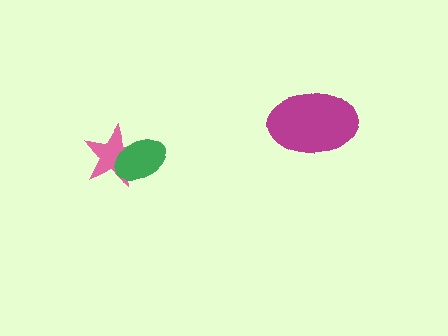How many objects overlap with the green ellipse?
1 object overlaps with the green ellipse.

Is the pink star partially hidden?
Yes, it is partially covered by another shape.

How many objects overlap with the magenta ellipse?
0 objects overlap with the magenta ellipse.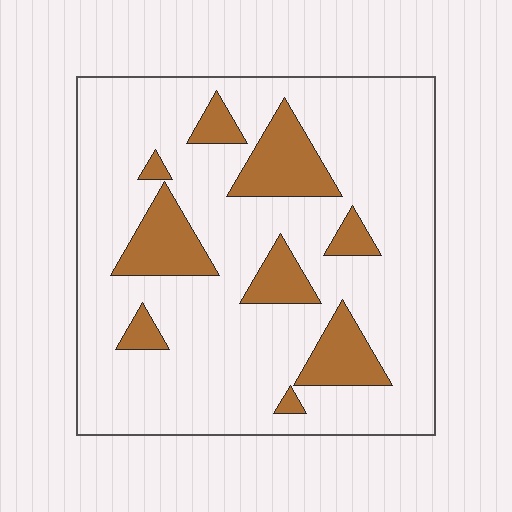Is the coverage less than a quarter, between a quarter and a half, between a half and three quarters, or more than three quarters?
Less than a quarter.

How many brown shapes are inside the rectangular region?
9.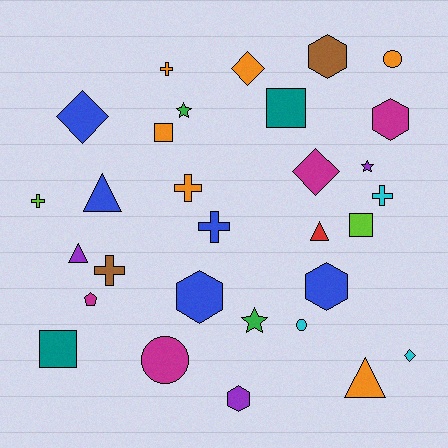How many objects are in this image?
There are 30 objects.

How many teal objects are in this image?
There are 2 teal objects.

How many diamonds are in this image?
There are 4 diamonds.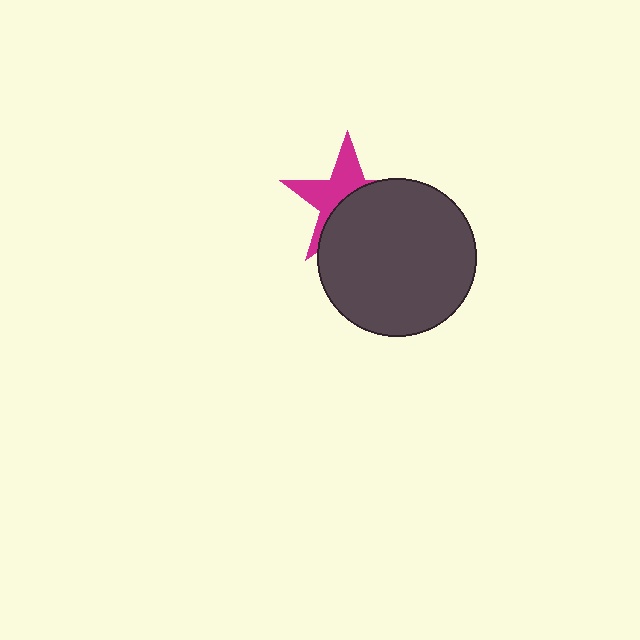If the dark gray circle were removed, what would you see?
You would see the complete magenta star.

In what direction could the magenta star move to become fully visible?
The magenta star could move up. That would shift it out from behind the dark gray circle entirely.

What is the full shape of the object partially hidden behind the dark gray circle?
The partially hidden object is a magenta star.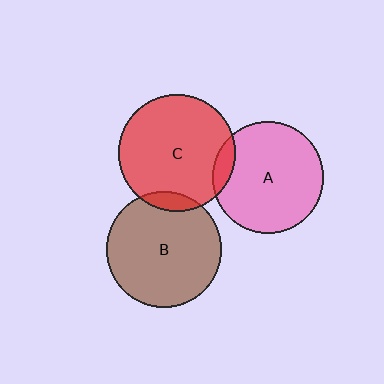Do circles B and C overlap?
Yes.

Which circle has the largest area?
Circle C (red).